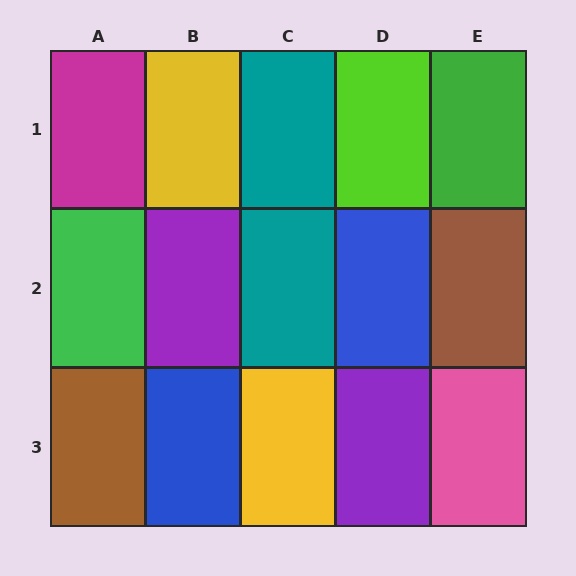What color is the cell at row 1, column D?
Lime.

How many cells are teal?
2 cells are teal.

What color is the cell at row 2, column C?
Teal.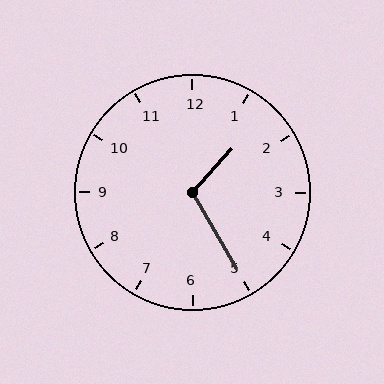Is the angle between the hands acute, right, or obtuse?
It is obtuse.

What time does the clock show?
1:25.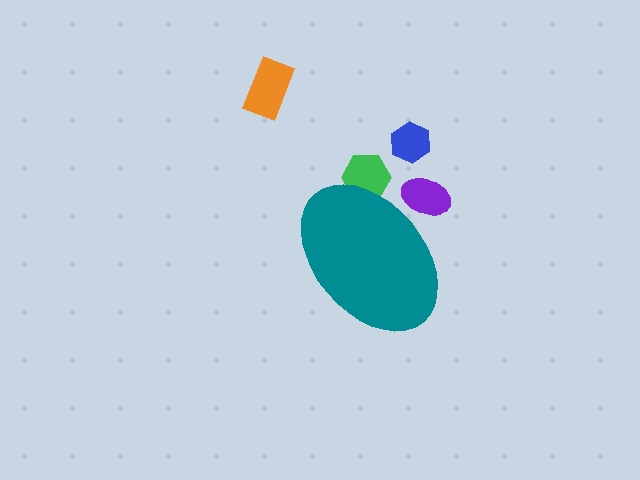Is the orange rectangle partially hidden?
No, the orange rectangle is fully visible.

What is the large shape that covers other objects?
A teal ellipse.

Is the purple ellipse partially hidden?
Yes, the purple ellipse is partially hidden behind the teal ellipse.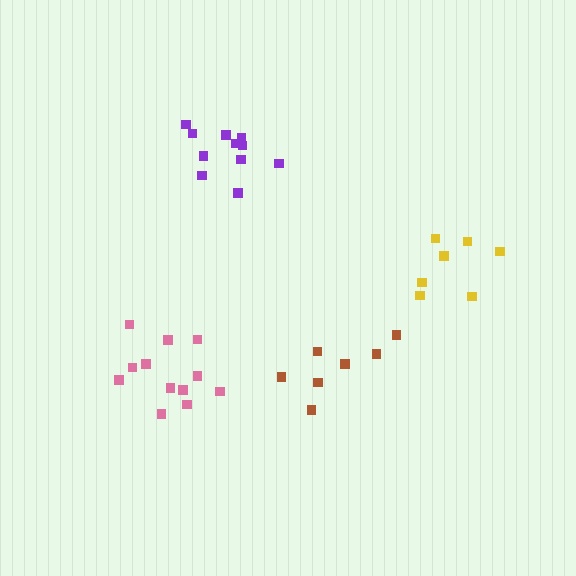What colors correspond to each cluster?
The clusters are colored: pink, brown, purple, yellow.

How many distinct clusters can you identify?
There are 4 distinct clusters.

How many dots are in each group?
Group 1: 12 dots, Group 2: 7 dots, Group 3: 11 dots, Group 4: 7 dots (37 total).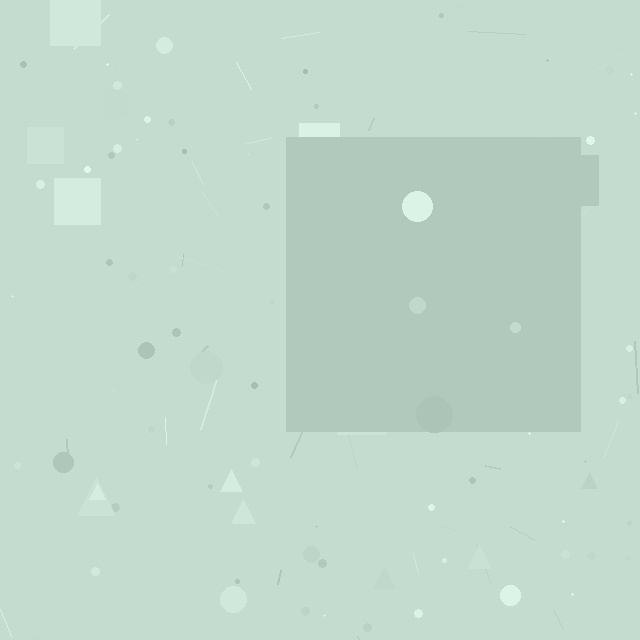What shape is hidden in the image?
A square is hidden in the image.